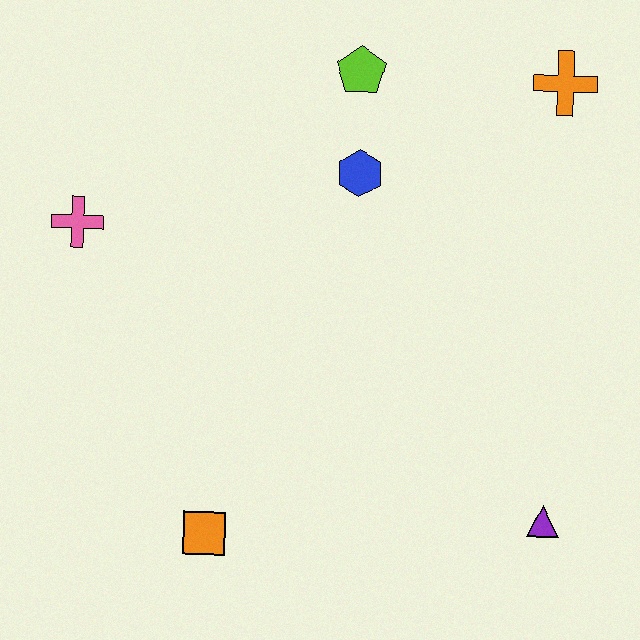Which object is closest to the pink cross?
The blue hexagon is closest to the pink cross.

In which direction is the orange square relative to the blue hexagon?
The orange square is below the blue hexagon.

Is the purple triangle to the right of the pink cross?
Yes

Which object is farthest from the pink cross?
The purple triangle is farthest from the pink cross.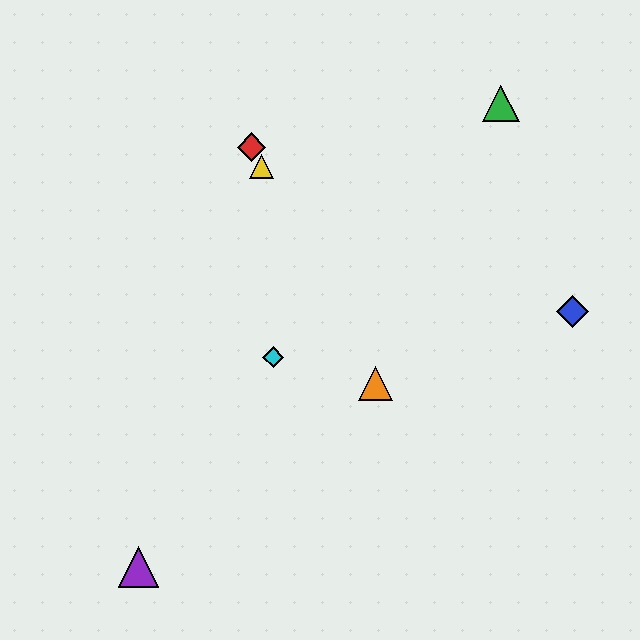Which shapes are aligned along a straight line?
The red diamond, the yellow triangle, the orange triangle are aligned along a straight line.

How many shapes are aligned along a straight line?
3 shapes (the red diamond, the yellow triangle, the orange triangle) are aligned along a straight line.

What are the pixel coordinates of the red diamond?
The red diamond is at (251, 147).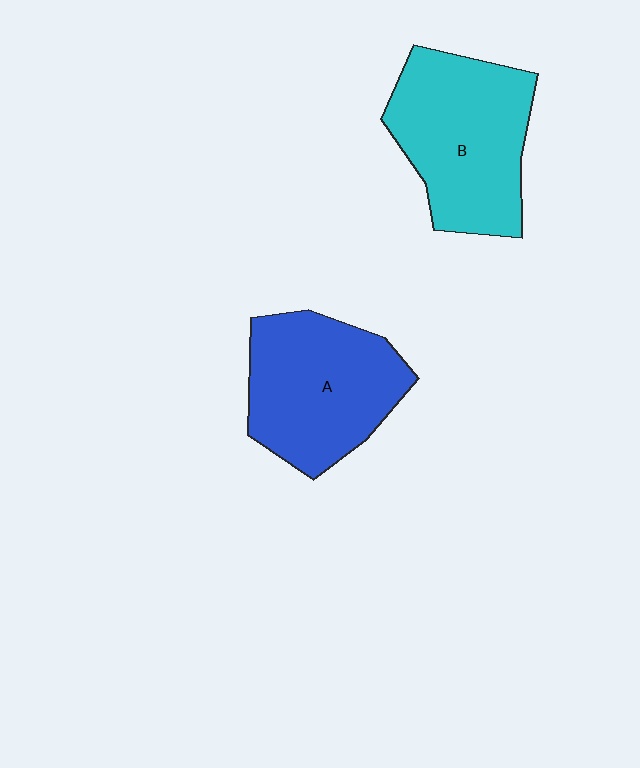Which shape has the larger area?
Shape B (cyan).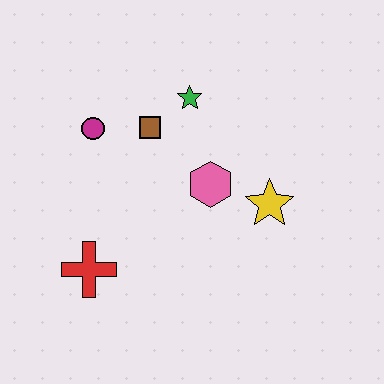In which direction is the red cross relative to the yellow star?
The red cross is to the left of the yellow star.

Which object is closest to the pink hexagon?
The yellow star is closest to the pink hexagon.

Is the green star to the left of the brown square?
No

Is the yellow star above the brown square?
No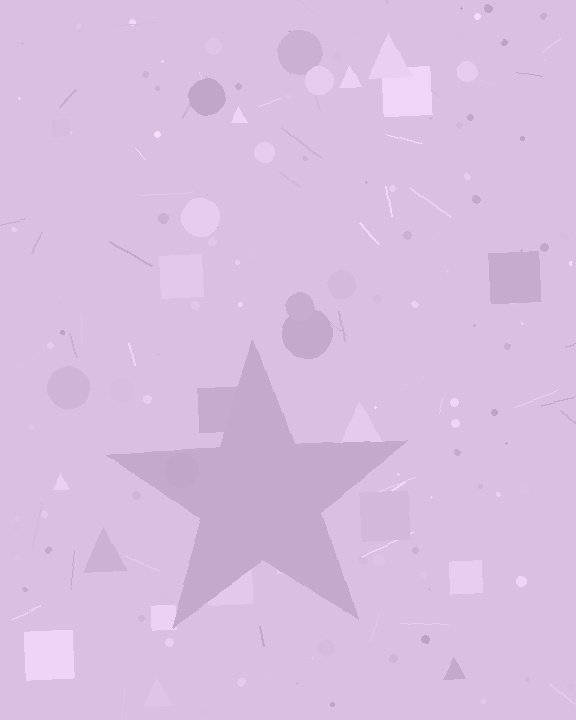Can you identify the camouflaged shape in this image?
The camouflaged shape is a star.